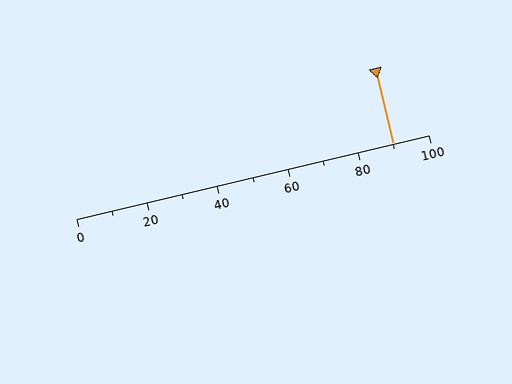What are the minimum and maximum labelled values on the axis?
The axis runs from 0 to 100.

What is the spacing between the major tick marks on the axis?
The major ticks are spaced 20 apart.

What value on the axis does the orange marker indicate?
The marker indicates approximately 90.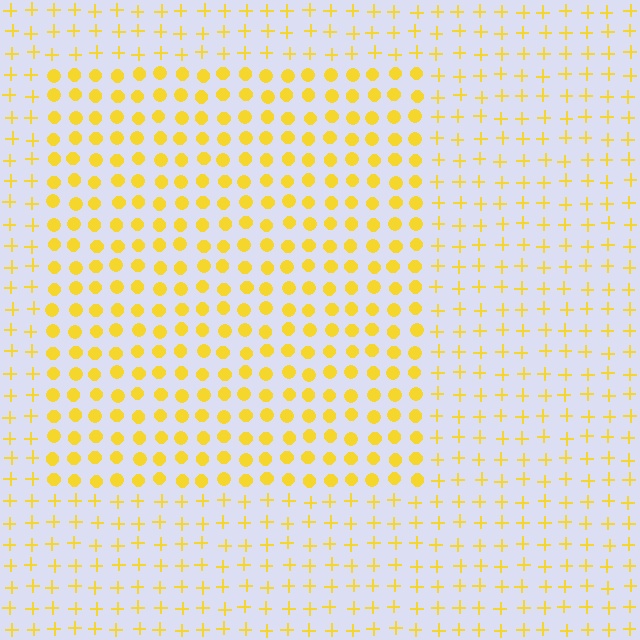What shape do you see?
I see a rectangle.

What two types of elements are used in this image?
The image uses circles inside the rectangle region and plus signs outside it.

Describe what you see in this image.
The image is filled with small yellow elements arranged in a uniform grid. A rectangle-shaped region contains circles, while the surrounding area contains plus signs. The boundary is defined purely by the change in element shape.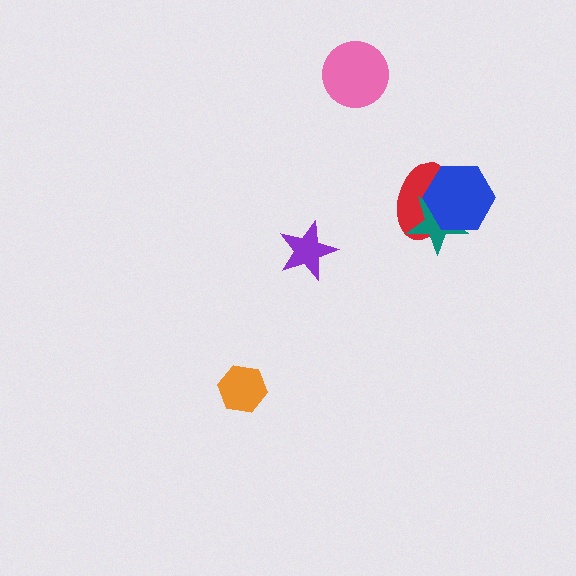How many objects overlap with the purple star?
0 objects overlap with the purple star.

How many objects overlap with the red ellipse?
2 objects overlap with the red ellipse.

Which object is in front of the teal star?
The blue hexagon is in front of the teal star.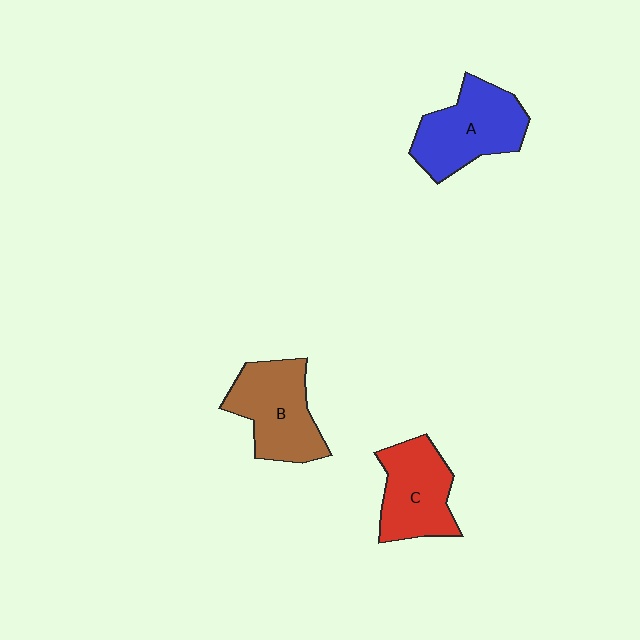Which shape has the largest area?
Shape A (blue).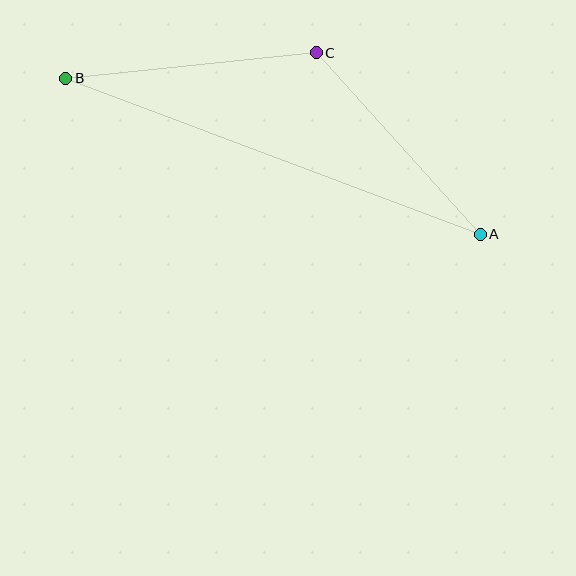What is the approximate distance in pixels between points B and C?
The distance between B and C is approximately 252 pixels.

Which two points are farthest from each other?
Points A and B are farthest from each other.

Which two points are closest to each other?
Points A and C are closest to each other.